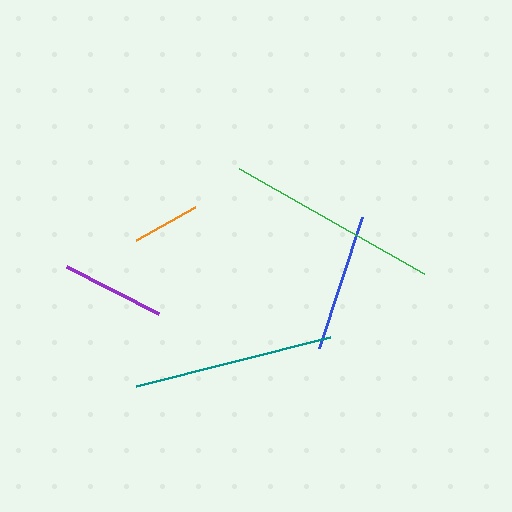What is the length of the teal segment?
The teal segment is approximately 200 pixels long.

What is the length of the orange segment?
The orange segment is approximately 67 pixels long.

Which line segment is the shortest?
The orange line is the shortest at approximately 67 pixels.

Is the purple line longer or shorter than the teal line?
The teal line is longer than the purple line.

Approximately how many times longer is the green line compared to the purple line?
The green line is approximately 2.1 times the length of the purple line.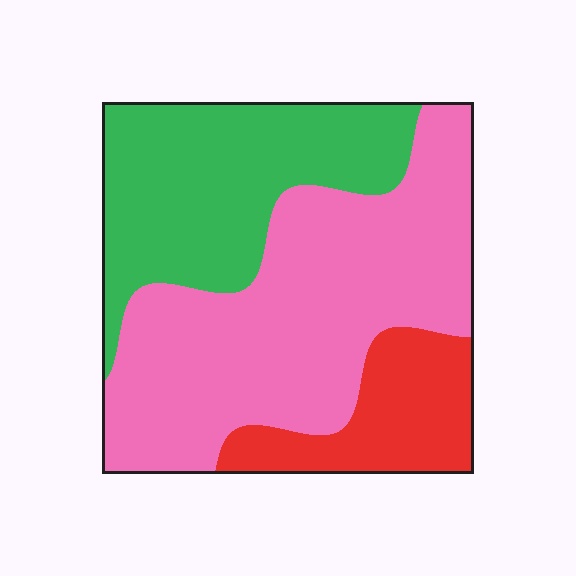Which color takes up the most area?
Pink, at roughly 50%.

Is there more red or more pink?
Pink.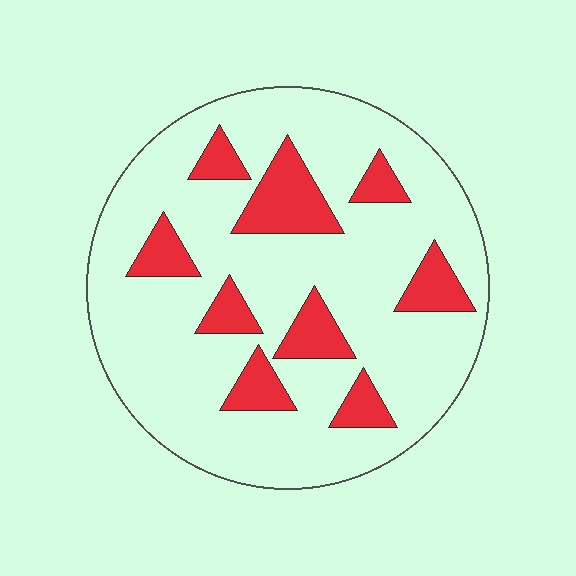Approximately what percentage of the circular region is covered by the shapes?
Approximately 20%.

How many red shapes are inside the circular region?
9.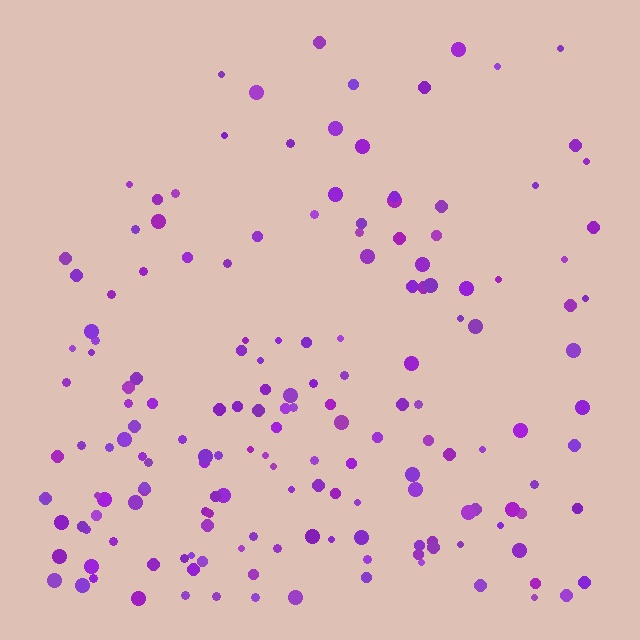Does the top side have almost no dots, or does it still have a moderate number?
Still a moderate number, just noticeably fewer than the bottom.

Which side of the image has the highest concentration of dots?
The bottom.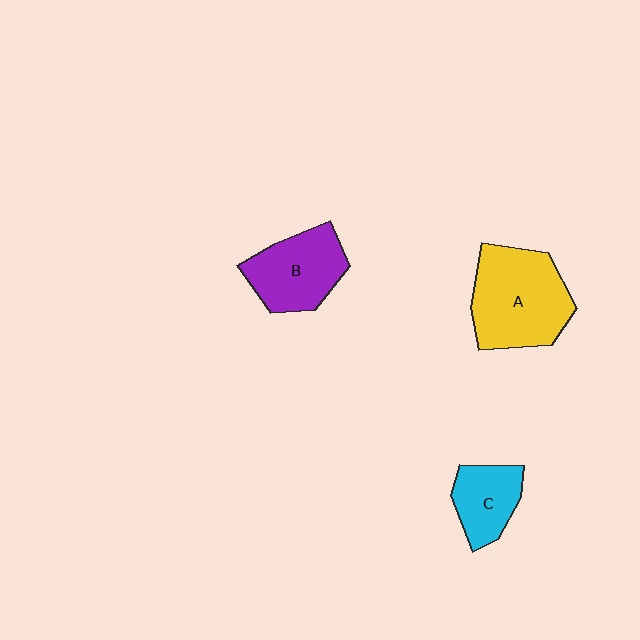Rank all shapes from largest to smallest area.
From largest to smallest: A (yellow), B (purple), C (cyan).